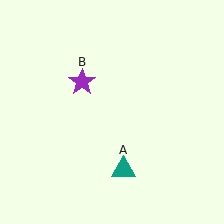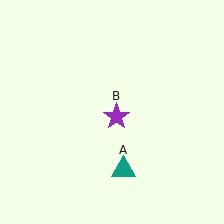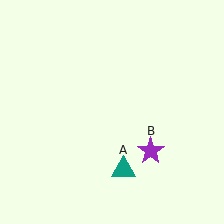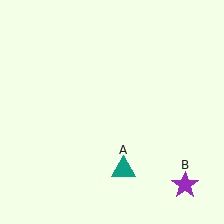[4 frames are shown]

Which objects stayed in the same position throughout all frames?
Teal triangle (object A) remained stationary.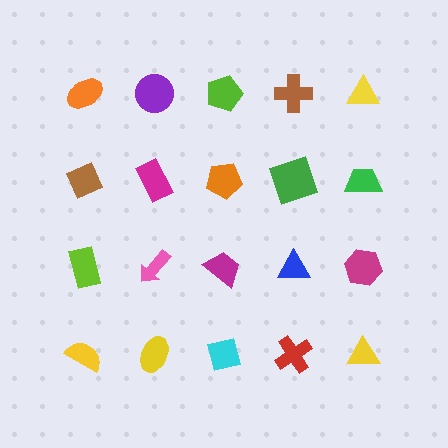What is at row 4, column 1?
A yellow semicircle.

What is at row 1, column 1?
An orange ellipse.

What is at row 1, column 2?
A purple circle.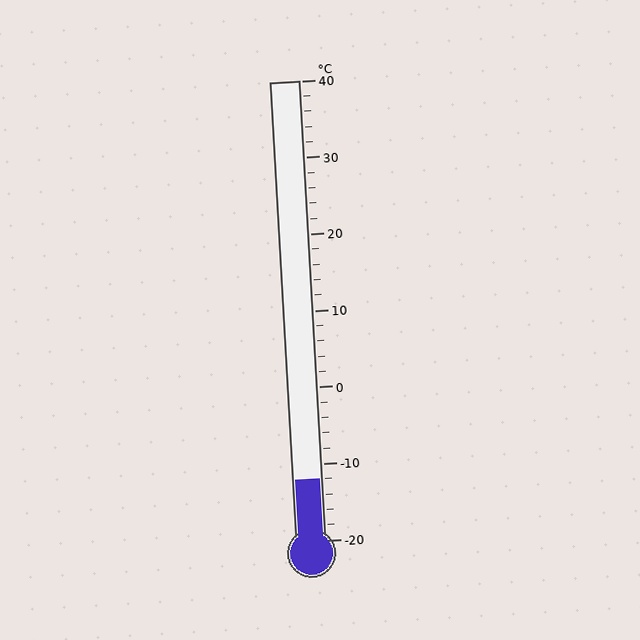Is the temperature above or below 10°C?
The temperature is below 10°C.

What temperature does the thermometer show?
The thermometer shows approximately -12°C.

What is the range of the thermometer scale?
The thermometer scale ranges from -20°C to 40°C.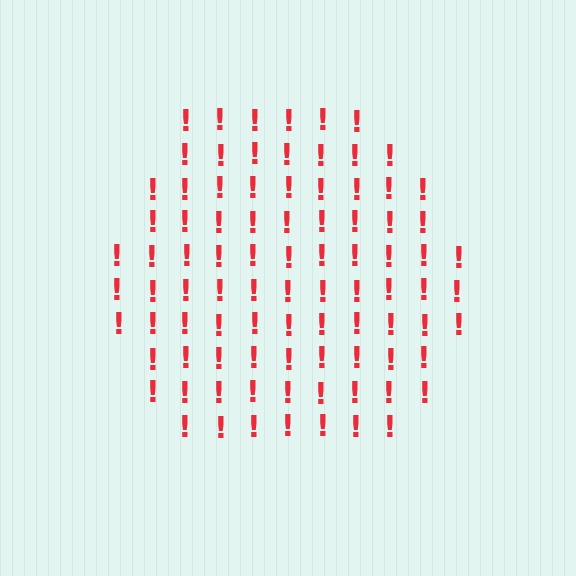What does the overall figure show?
The overall figure shows a hexagon.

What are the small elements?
The small elements are exclamation marks.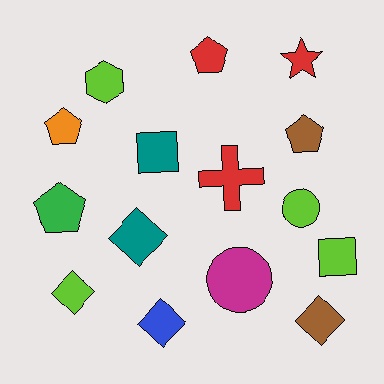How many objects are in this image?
There are 15 objects.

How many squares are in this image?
There are 2 squares.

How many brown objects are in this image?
There are 2 brown objects.